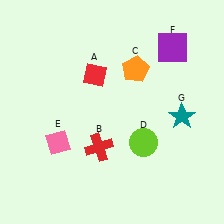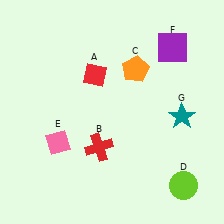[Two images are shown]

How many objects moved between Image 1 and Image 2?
1 object moved between the two images.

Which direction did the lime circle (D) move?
The lime circle (D) moved down.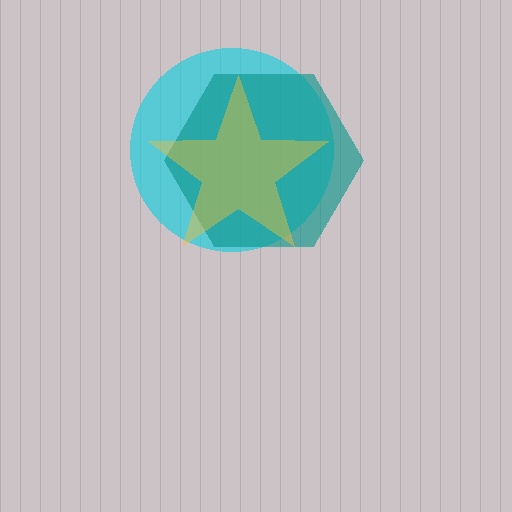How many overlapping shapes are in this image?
There are 3 overlapping shapes in the image.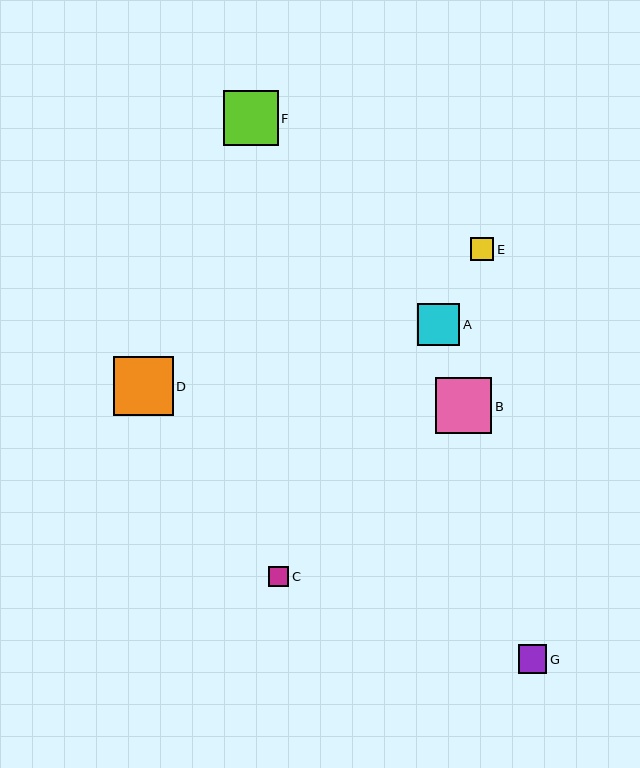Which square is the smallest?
Square C is the smallest with a size of approximately 20 pixels.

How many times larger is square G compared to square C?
Square G is approximately 1.4 times the size of square C.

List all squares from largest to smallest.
From largest to smallest: D, B, F, A, G, E, C.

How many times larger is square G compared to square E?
Square G is approximately 1.2 times the size of square E.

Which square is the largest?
Square D is the largest with a size of approximately 59 pixels.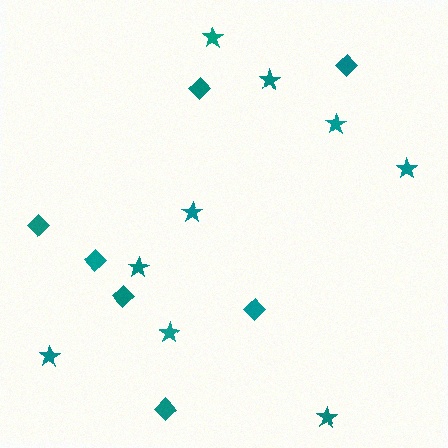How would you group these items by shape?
There are 2 groups: one group of diamonds (7) and one group of stars (9).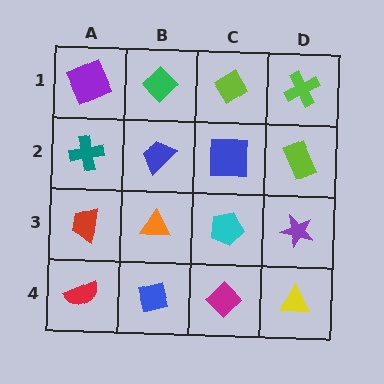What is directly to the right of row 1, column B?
A lime diamond.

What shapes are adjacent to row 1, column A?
A teal cross (row 2, column A), a green diamond (row 1, column B).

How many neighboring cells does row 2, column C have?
4.